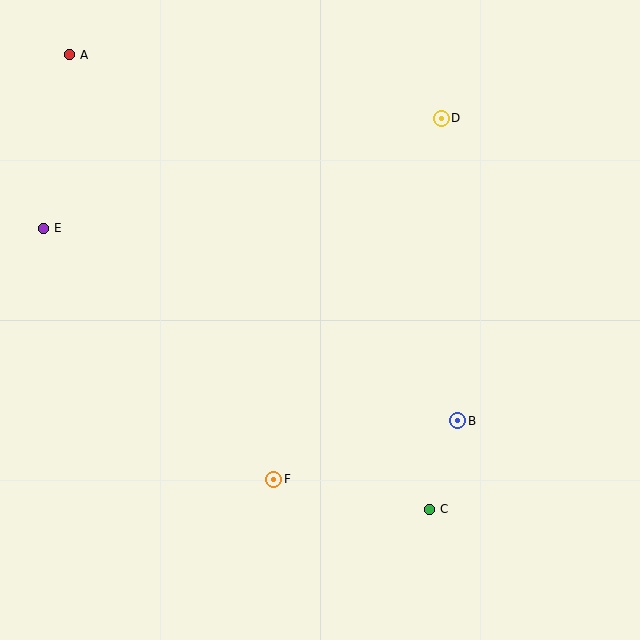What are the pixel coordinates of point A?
Point A is at (70, 55).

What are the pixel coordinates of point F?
Point F is at (273, 479).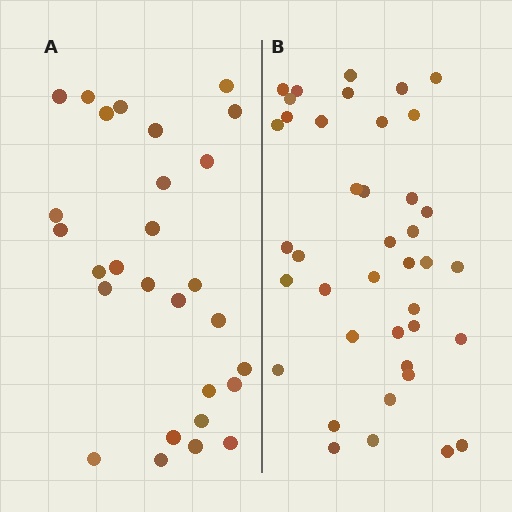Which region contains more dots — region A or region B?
Region B (the right region) has more dots.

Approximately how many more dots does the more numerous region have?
Region B has roughly 12 or so more dots than region A.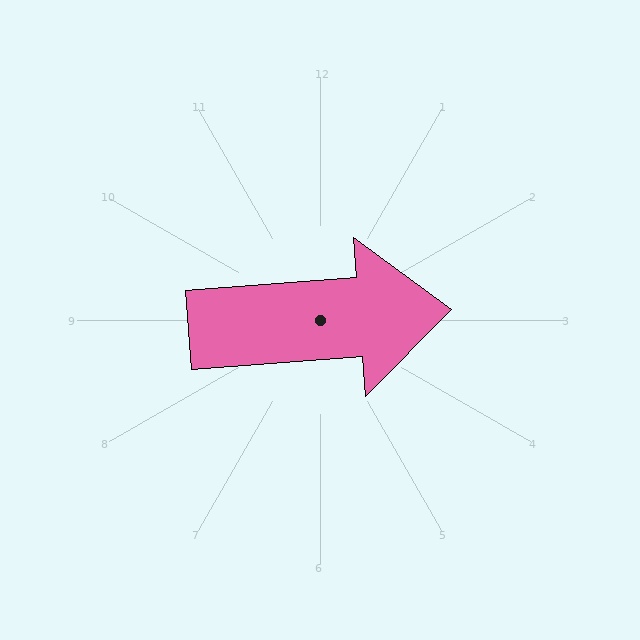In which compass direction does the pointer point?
East.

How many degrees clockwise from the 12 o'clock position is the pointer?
Approximately 86 degrees.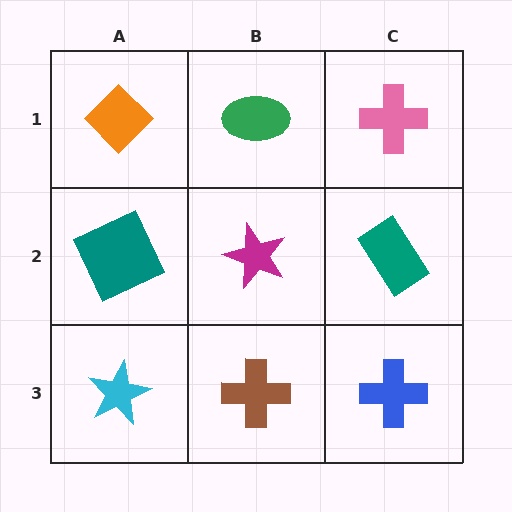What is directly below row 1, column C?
A teal rectangle.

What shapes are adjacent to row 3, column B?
A magenta star (row 2, column B), a cyan star (row 3, column A), a blue cross (row 3, column C).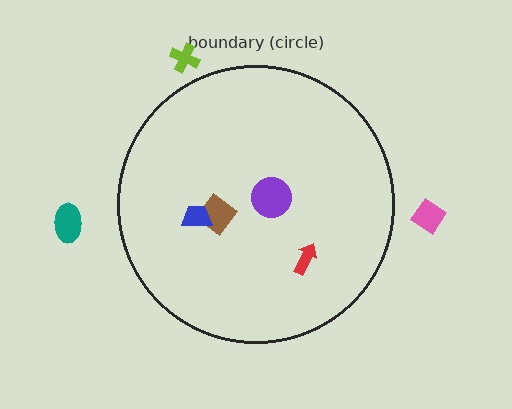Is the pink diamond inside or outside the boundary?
Outside.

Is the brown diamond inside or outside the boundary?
Inside.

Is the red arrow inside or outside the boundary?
Inside.